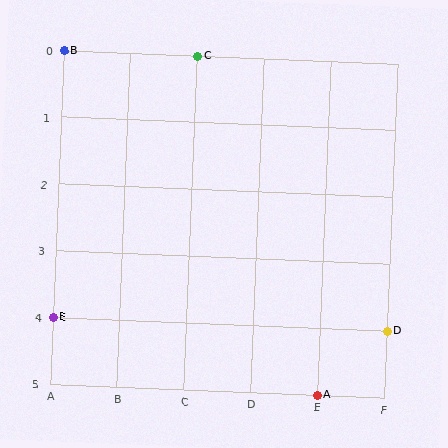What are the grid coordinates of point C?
Point C is at grid coordinates (C, 0).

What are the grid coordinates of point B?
Point B is at grid coordinates (A, 0).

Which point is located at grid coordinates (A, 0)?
Point B is at (A, 0).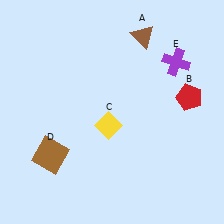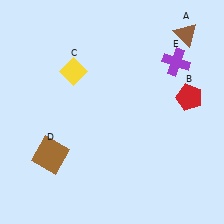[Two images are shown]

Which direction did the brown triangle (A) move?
The brown triangle (A) moved right.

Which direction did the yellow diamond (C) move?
The yellow diamond (C) moved up.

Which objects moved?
The objects that moved are: the brown triangle (A), the yellow diamond (C).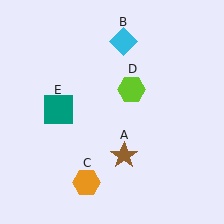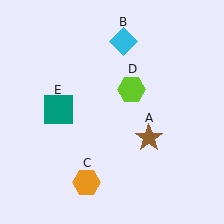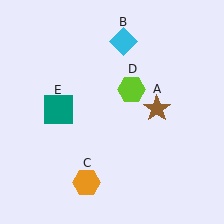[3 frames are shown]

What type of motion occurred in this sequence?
The brown star (object A) rotated counterclockwise around the center of the scene.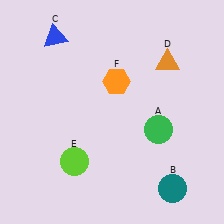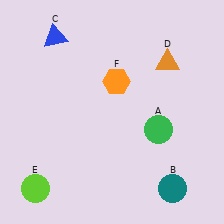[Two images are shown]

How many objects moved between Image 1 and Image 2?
1 object moved between the two images.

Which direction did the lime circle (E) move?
The lime circle (E) moved left.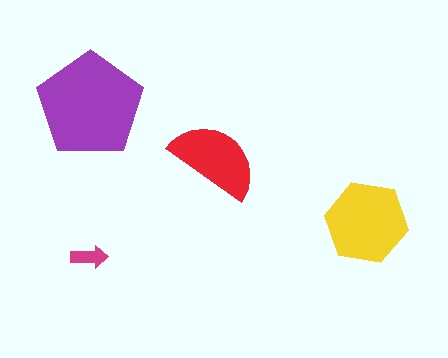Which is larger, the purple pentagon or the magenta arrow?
The purple pentagon.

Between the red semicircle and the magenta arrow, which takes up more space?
The red semicircle.